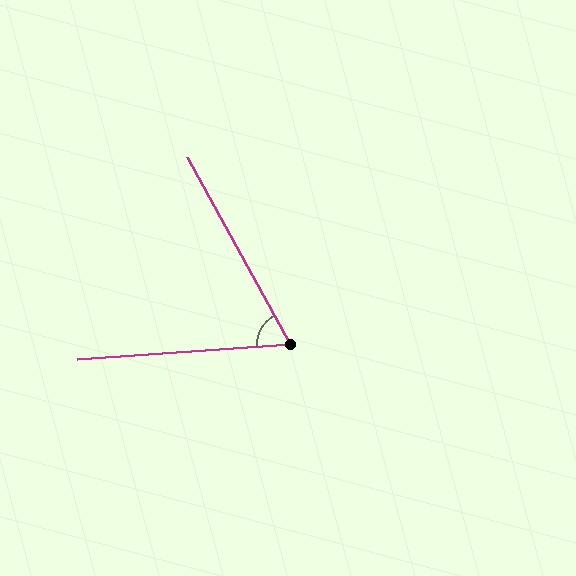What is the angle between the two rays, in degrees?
Approximately 65 degrees.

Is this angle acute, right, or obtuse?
It is acute.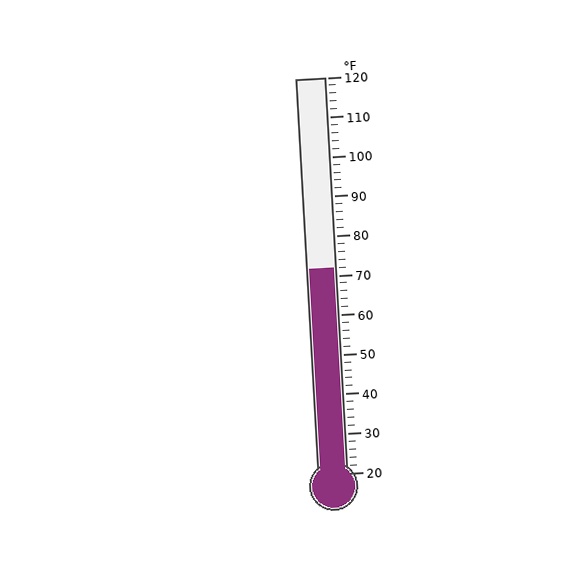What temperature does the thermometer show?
The thermometer shows approximately 72°F.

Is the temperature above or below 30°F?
The temperature is above 30°F.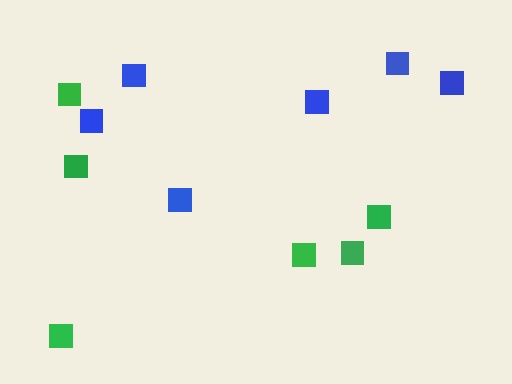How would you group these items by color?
There are 2 groups: one group of green squares (6) and one group of blue squares (6).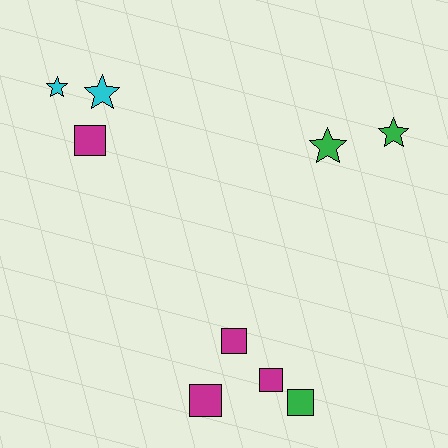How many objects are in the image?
There are 9 objects.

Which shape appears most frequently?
Square, with 5 objects.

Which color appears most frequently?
Magenta, with 4 objects.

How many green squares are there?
There is 1 green square.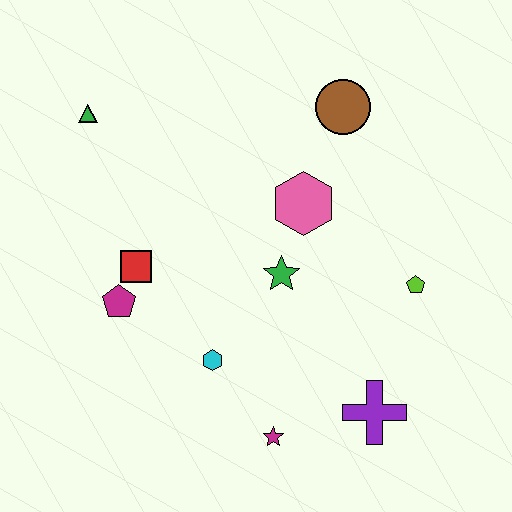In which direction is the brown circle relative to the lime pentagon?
The brown circle is above the lime pentagon.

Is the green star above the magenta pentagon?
Yes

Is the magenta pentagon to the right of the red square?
No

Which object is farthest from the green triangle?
The purple cross is farthest from the green triangle.